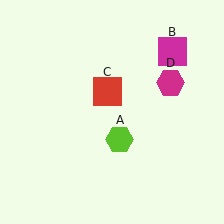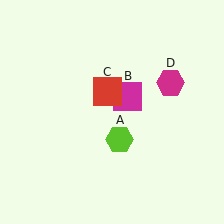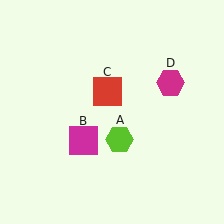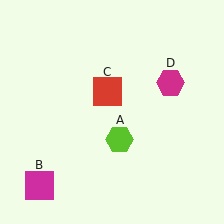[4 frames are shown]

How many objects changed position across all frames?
1 object changed position: magenta square (object B).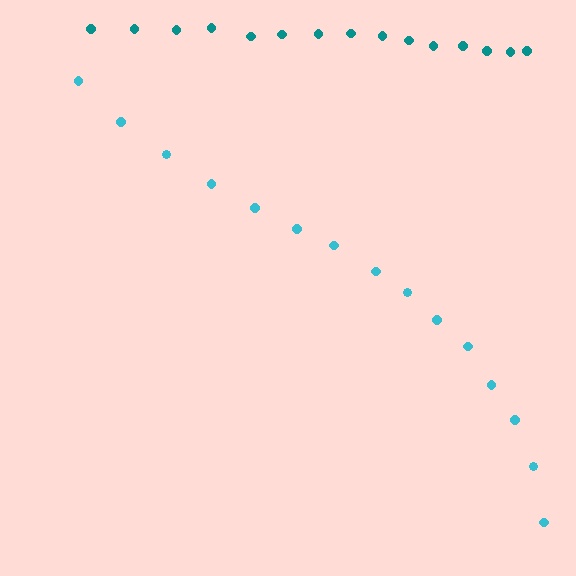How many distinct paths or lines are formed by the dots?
There are 2 distinct paths.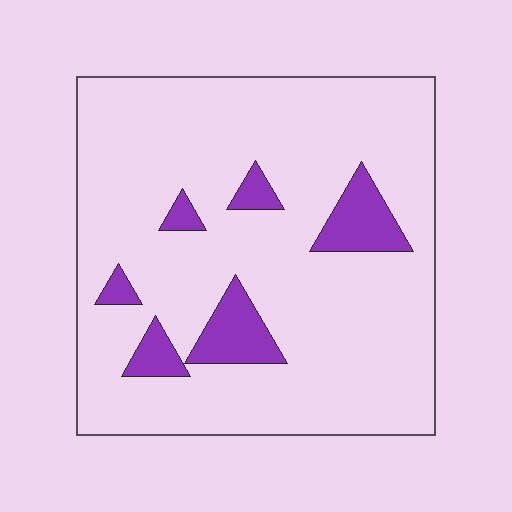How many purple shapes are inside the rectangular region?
6.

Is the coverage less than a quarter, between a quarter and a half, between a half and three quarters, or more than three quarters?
Less than a quarter.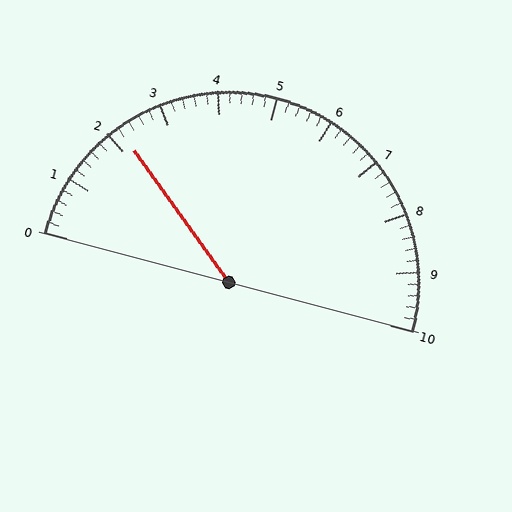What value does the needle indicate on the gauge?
The needle indicates approximately 2.2.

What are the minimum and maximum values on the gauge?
The gauge ranges from 0 to 10.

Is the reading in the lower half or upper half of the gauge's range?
The reading is in the lower half of the range (0 to 10).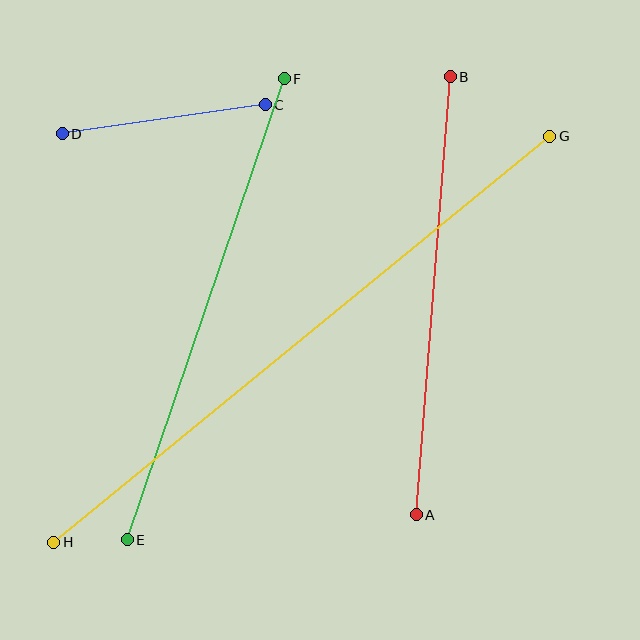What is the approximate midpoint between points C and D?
The midpoint is at approximately (164, 119) pixels.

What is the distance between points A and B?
The distance is approximately 440 pixels.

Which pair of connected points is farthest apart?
Points G and H are farthest apart.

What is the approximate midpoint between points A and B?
The midpoint is at approximately (433, 296) pixels.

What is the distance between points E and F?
The distance is approximately 487 pixels.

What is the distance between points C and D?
The distance is approximately 205 pixels.